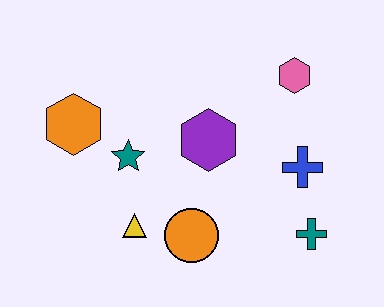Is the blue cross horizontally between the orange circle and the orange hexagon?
No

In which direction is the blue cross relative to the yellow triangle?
The blue cross is to the right of the yellow triangle.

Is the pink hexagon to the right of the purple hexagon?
Yes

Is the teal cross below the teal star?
Yes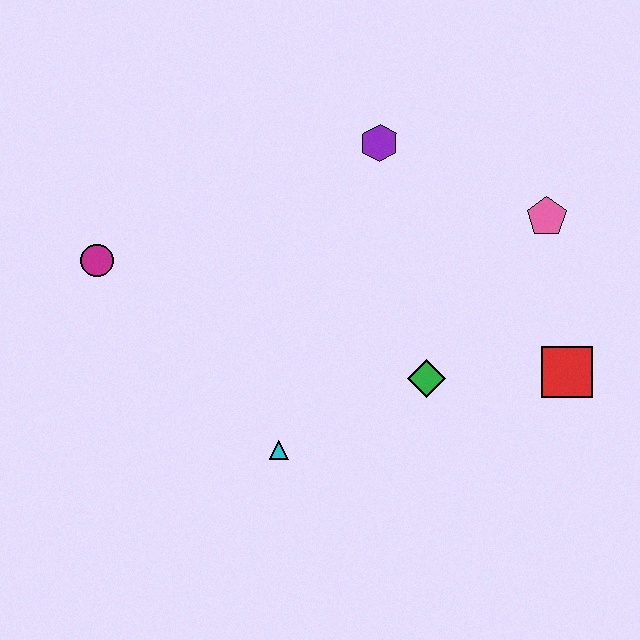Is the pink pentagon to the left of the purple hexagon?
No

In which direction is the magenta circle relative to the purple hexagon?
The magenta circle is to the left of the purple hexagon.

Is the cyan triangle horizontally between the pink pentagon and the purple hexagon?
No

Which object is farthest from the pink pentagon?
The magenta circle is farthest from the pink pentagon.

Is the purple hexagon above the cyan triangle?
Yes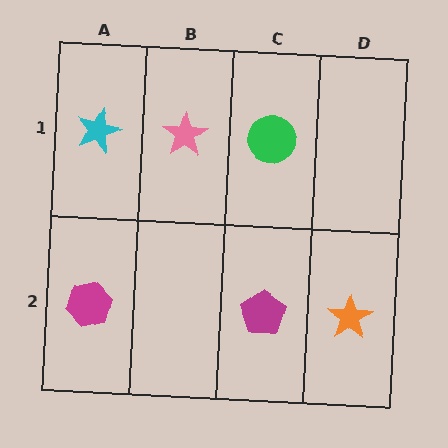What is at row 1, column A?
A cyan star.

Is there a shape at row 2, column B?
No, that cell is empty.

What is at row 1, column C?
A green circle.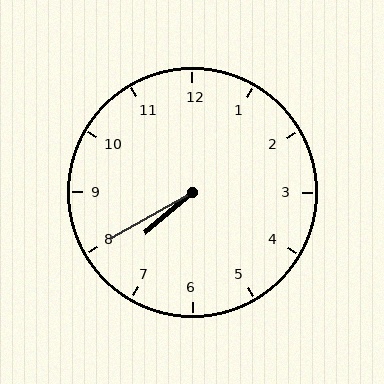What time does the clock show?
7:40.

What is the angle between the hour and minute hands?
Approximately 10 degrees.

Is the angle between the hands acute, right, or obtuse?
It is acute.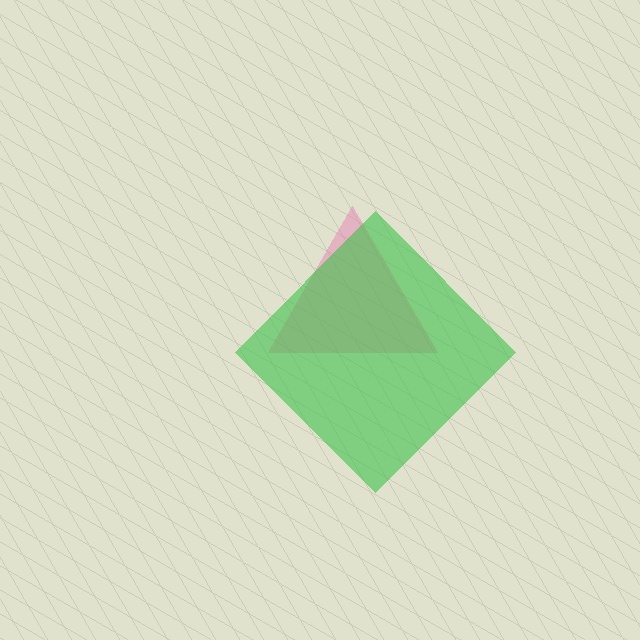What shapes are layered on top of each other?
The layered shapes are: a pink triangle, a green diamond.